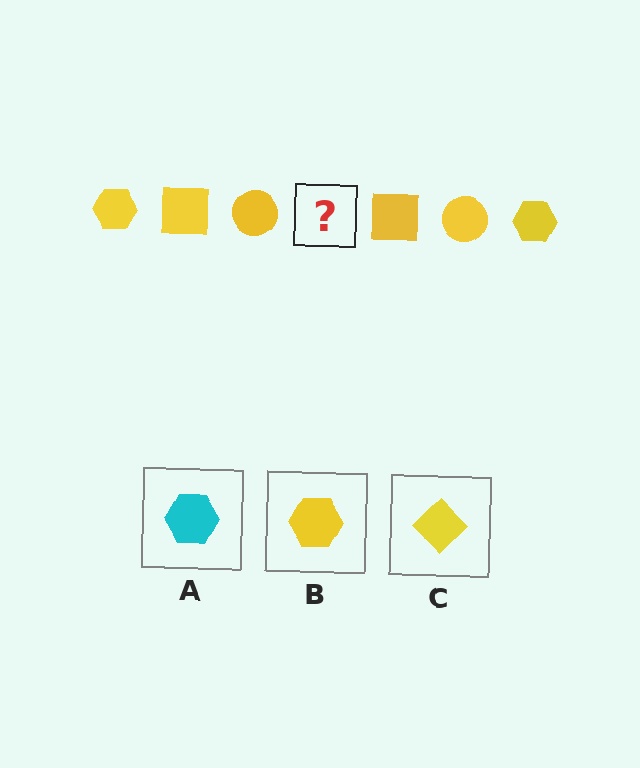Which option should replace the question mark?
Option B.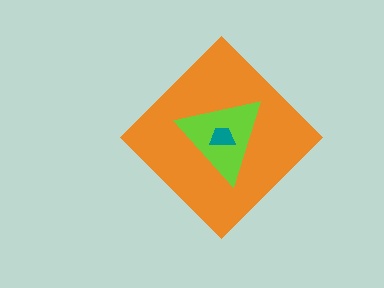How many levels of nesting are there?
3.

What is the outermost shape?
The orange diamond.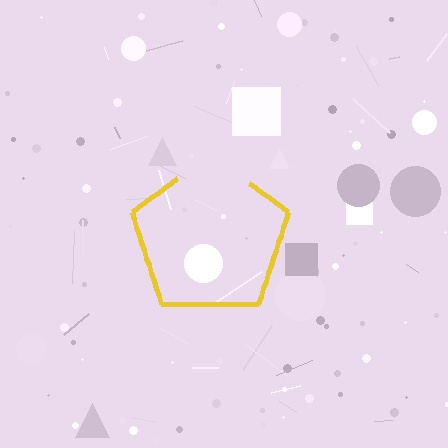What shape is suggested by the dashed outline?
The dashed outline suggests a pentagon.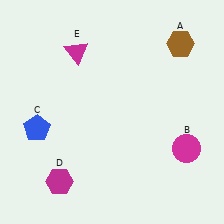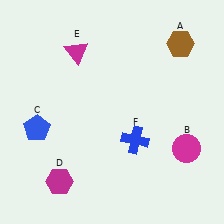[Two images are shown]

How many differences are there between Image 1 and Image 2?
There is 1 difference between the two images.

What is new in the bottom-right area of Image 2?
A blue cross (F) was added in the bottom-right area of Image 2.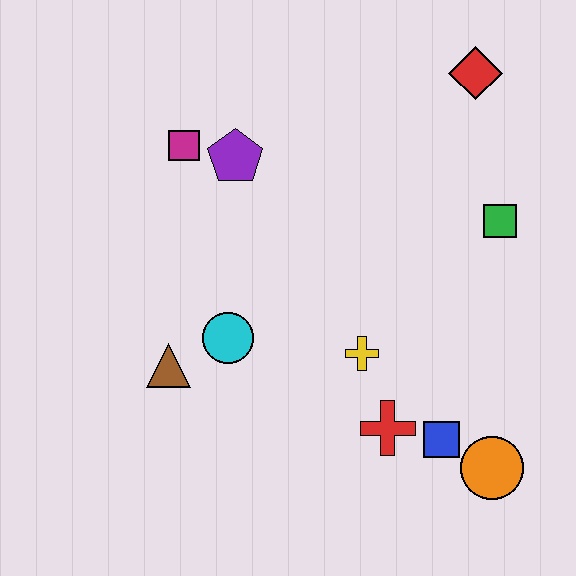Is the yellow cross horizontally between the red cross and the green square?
No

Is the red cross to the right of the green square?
No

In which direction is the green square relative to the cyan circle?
The green square is to the right of the cyan circle.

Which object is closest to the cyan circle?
The brown triangle is closest to the cyan circle.